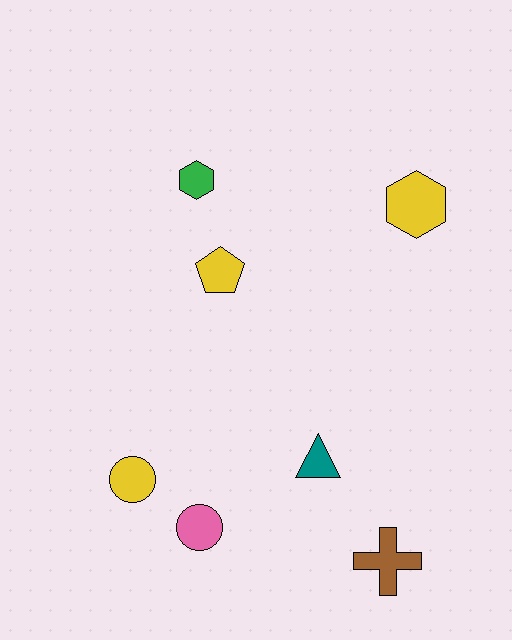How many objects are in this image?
There are 7 objects.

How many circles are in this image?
There are 2 circles.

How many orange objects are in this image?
There are no orange objects.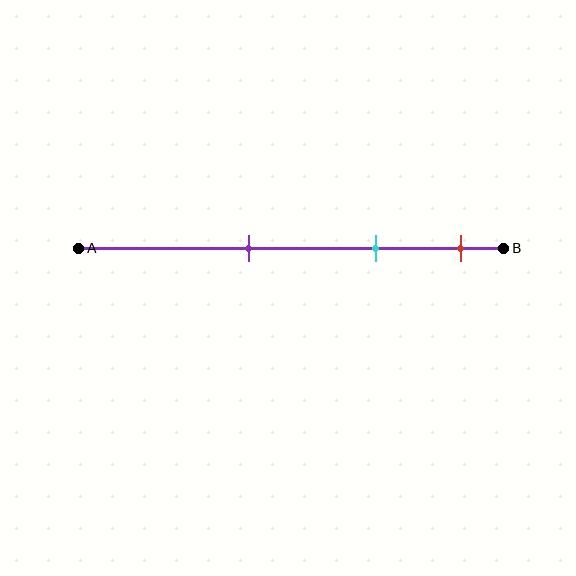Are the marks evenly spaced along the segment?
Yes, the marks are approximately evenly spaced.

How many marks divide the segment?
There are 3 marks dividing the segment.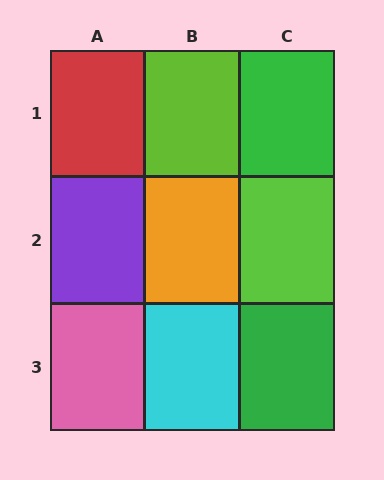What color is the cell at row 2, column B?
Orange.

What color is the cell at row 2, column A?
Purple.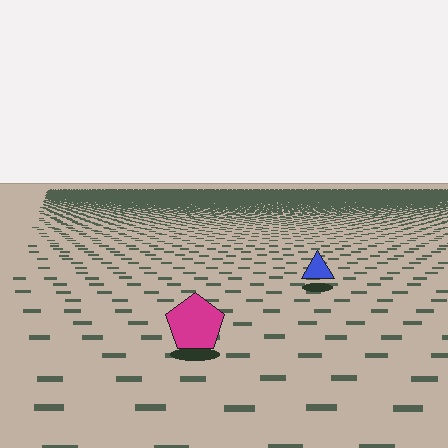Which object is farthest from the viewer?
The blue triangle is farthest from the viewer. It appears smaller and the ground texture around it is denser.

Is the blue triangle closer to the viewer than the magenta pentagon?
No. The magenta pentagon is closer — you can tell from the texture gradient: the ground texture is coarser near it.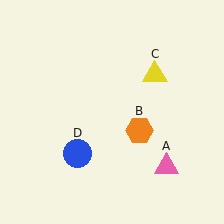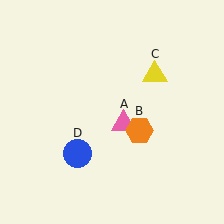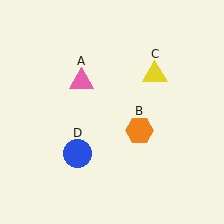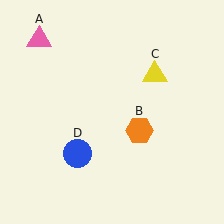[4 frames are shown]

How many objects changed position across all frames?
1 object changed position: pink triangle (object A).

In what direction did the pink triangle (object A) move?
The pink triangle (object A) moved up and to the left.